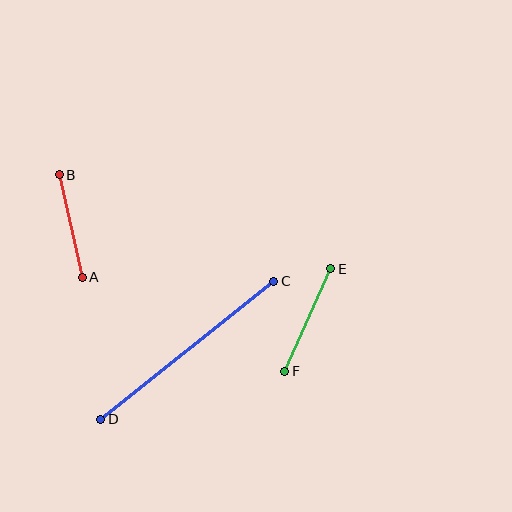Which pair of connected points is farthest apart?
Points C and D are farthest apart.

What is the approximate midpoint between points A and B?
The midpoint is at approximately (71, 226) pixels.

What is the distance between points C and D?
The distance is approximately 221 pixels.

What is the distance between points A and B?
The distance is approximately 105 pixels.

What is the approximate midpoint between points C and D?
The midpoint is at approximately (187, 350) pixels.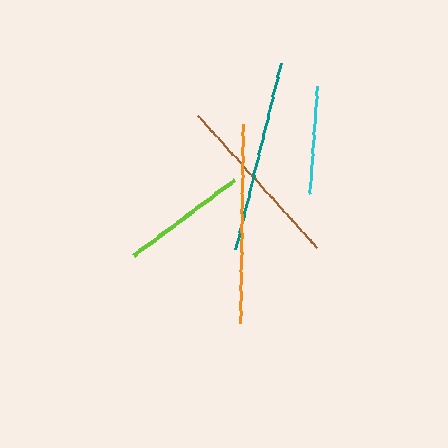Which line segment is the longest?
The orange line is the longest at approximately 200 pixels.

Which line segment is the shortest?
The cyan line is the shortest at approximately 108 pixels.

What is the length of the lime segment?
The lime segment is approximately 126 pixels long.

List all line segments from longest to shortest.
From longest to shortest: orange, teal, brown, lime, cyan.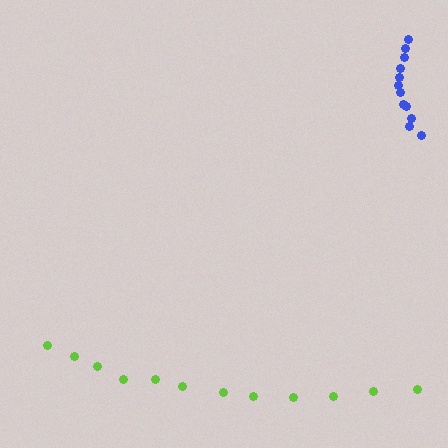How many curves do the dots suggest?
There are 2 distinct paths.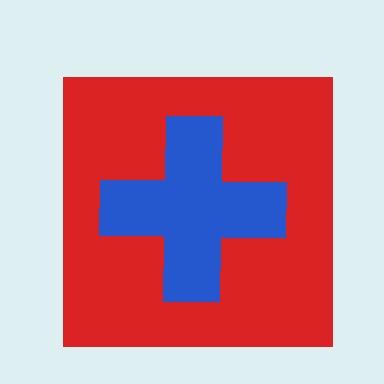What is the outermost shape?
The red square.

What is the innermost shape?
The blue cross.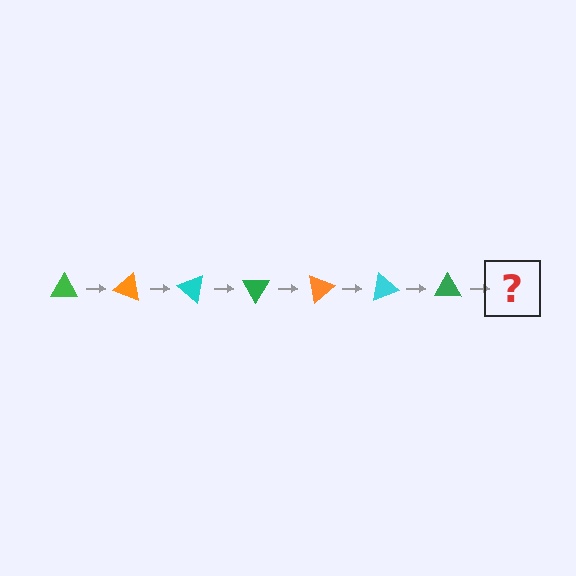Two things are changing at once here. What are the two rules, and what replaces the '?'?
The two rules are that it rotates 20 degrees each step and the color cycles through green, orange, and cyan. The '?' should be an orange triangle, rotated 140 degrees from the start.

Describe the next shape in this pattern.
It should be an orange triangle, rotated 140 degrees from the start.